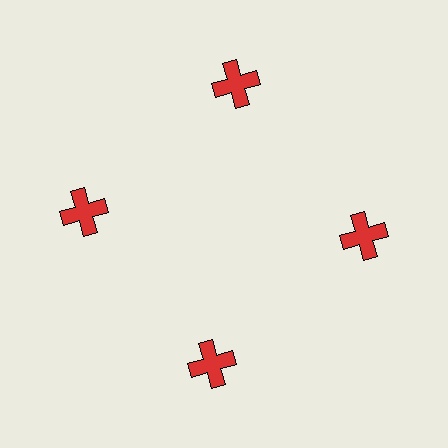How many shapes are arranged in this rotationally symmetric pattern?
There are 4 shapes, arranged in 4 groups of 1.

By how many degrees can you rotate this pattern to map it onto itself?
The pattern maps onto itself every 90 degrees of rotation.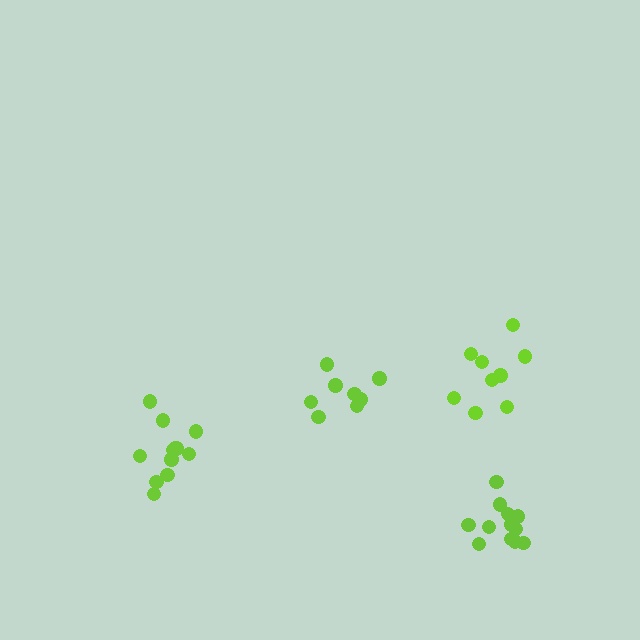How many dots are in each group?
Group 1: 12 dots, Group 2: 8 dots, Group 3: 12 dots, Group 4: 9 dots (41 total).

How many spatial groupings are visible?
There are 4 spatial groupings.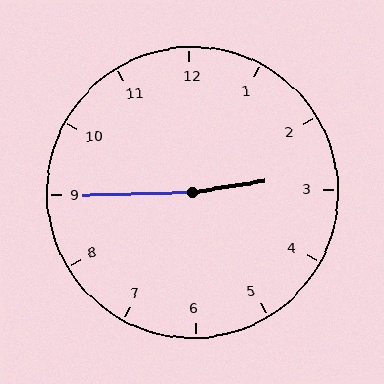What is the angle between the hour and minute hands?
Approximately 172 degrees.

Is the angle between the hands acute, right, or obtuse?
It is obtuse.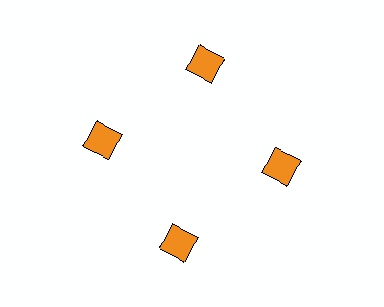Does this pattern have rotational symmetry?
Yes, this pattern has 4-fold rotational symmetry. It looks the same after rotating 90 degrees around the center.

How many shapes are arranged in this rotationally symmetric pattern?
There are 4 shapes, arranged in 4 groups of 1.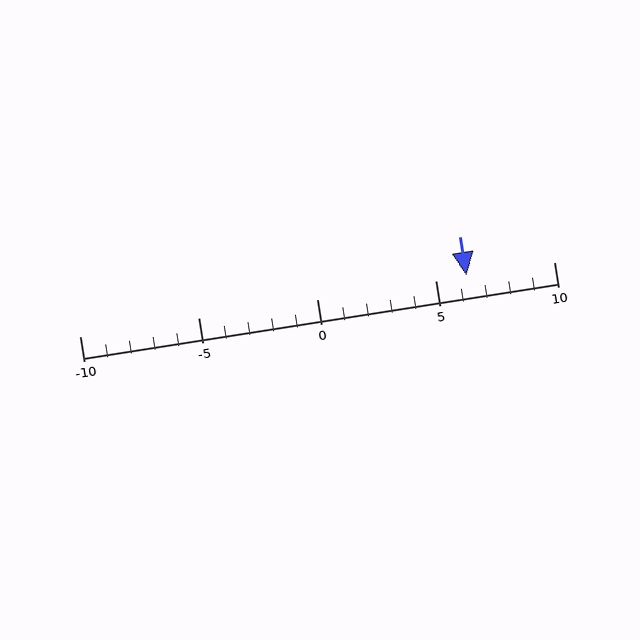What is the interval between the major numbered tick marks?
The major tick marks are spaced 5 units apart.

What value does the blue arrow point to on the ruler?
The blue arrow points to approximately 6.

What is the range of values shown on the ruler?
The ruler shows values from -10 to 10.